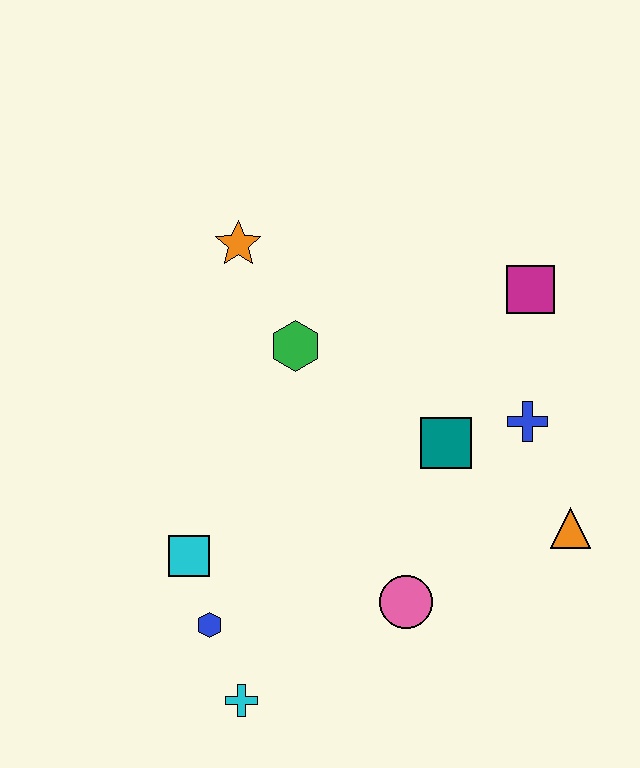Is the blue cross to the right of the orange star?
Yes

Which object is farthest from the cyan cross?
The magenta square is farthest from the cyan cross.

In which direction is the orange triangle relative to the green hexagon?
The orange triangle is to the right of the green hexagon.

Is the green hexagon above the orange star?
No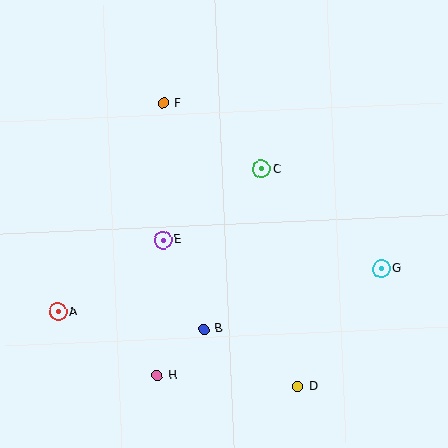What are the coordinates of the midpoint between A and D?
The midpoint between A and D is at (178, 349).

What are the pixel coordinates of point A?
Point A is at (58, 312).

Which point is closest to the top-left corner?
Point F is closest to the top-left corner.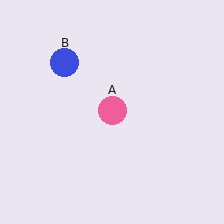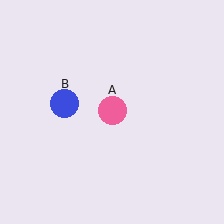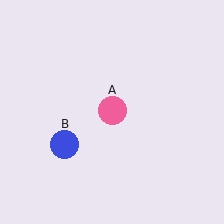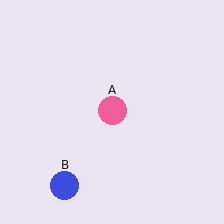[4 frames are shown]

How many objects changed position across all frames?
1 object changed position: blue circle (object B).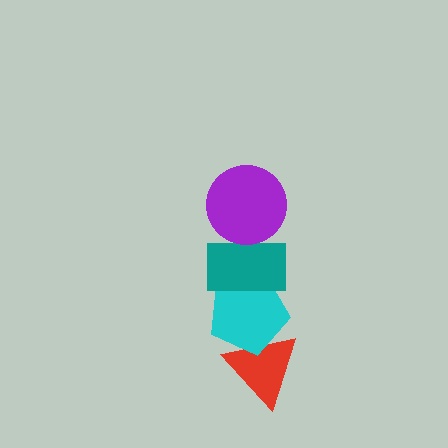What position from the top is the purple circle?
The purple circle is 1st from the top.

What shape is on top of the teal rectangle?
The purple circle is on top of the teal rectangle.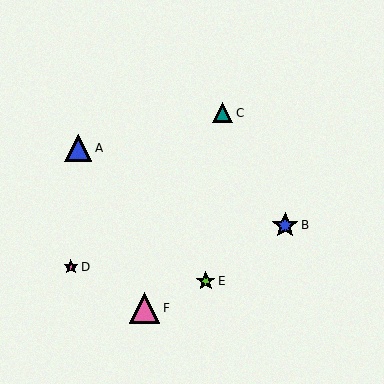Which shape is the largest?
The pink triangle (labeled F) is the largest.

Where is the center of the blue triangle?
The center of the blue triangle is at (78, 148).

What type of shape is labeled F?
Shape F is a pink triangle.